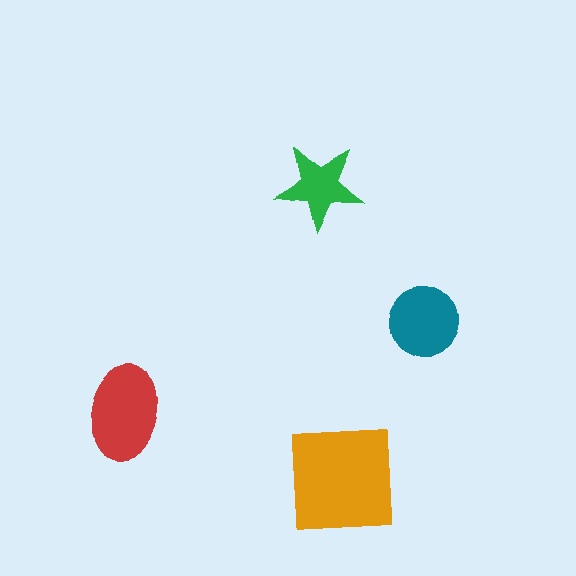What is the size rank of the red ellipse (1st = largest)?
2nd.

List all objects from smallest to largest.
The green star, the teal circle, the red ellipse, the orange square.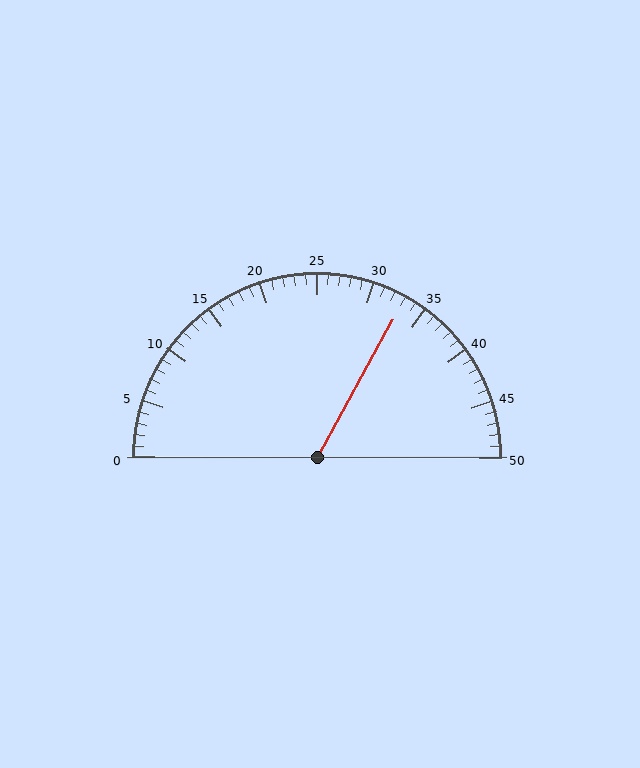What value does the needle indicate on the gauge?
The needle indicates approximately 33.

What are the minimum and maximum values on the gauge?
The gauge ranges from 0 to 50.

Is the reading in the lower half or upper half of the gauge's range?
The reading is in the upper half of the range (0 to 50).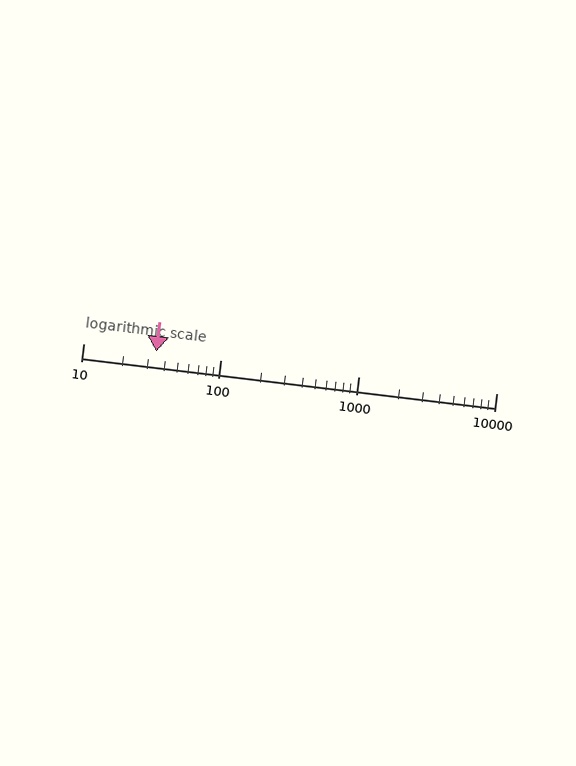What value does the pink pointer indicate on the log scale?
The pointer indicates approximately 34.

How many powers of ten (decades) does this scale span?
The scale spans 3 decades, from 10 to 10000.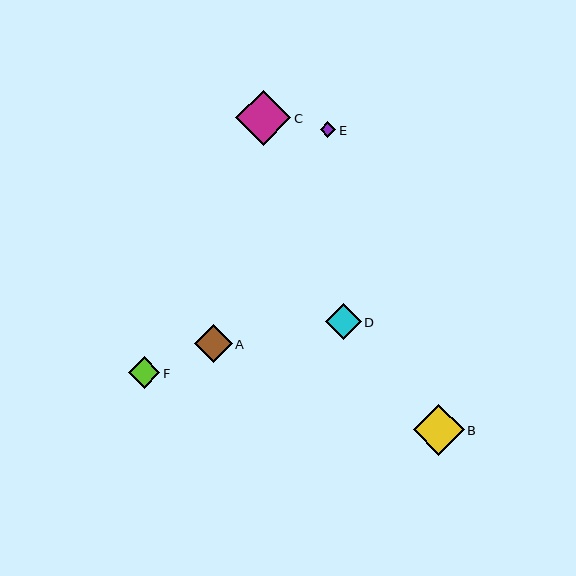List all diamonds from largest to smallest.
From largest to smallest: C, B, A, D, F, E.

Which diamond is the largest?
Diamond C is the largest with a size of approximately 55 pixels.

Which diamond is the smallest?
Diamond E is the smallest with a size of approximately 15 pixels.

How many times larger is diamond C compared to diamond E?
Diamond C is approximately 3.6 times the size of diamond E.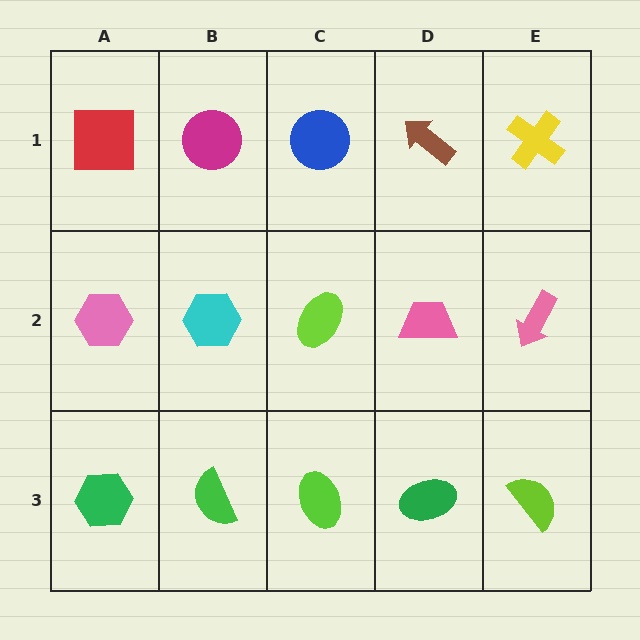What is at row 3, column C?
A lime ellipse.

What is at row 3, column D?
A green ellipse.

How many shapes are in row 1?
5 shapes.